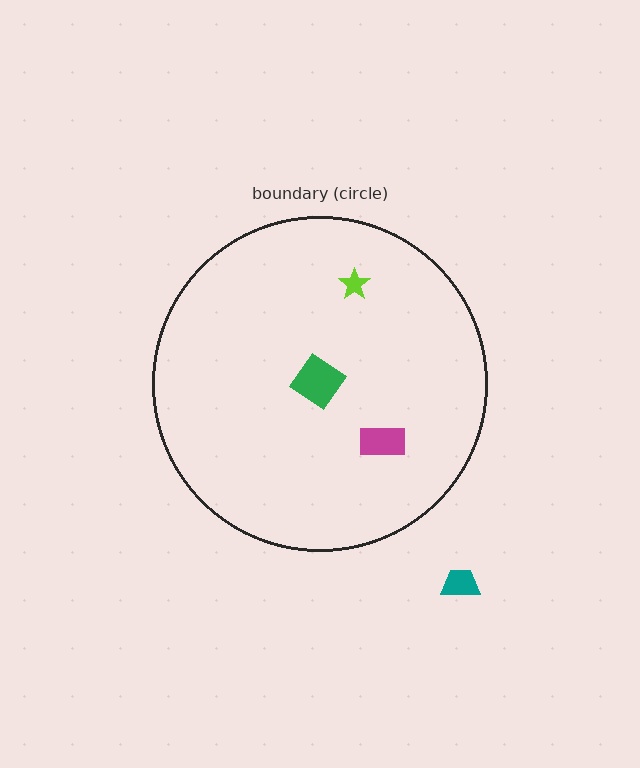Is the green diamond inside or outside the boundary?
Inside.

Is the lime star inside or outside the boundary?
Inside.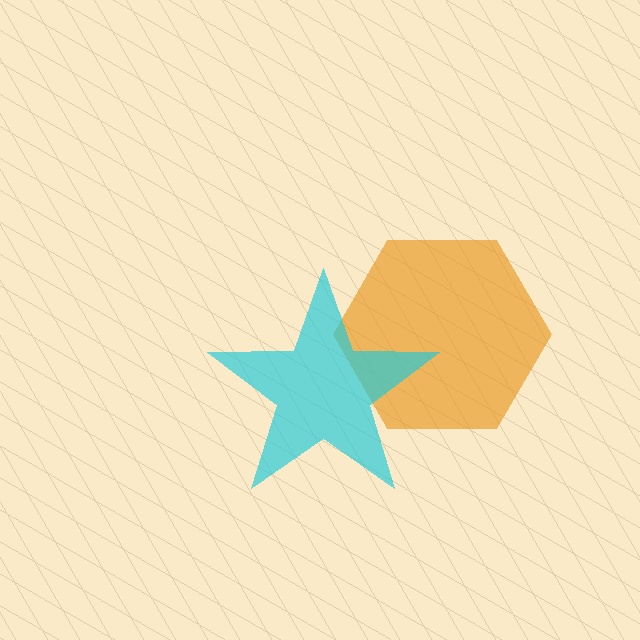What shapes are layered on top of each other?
The layered shapes are: an orange hexagon, a cyan star.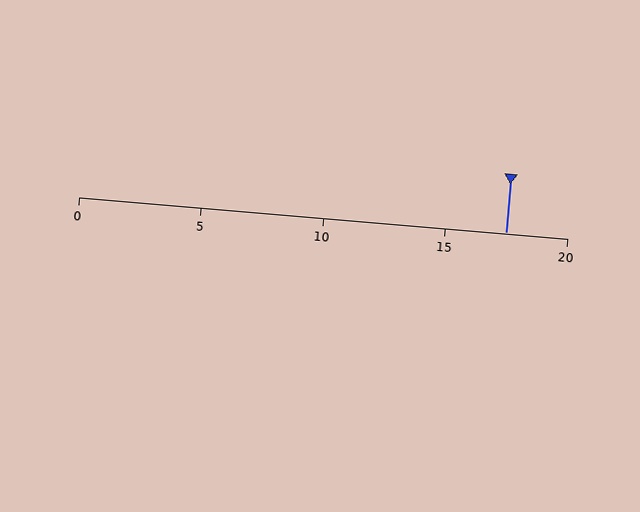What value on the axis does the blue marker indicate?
The marker indicates approximately 17.5.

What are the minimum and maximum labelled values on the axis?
The axis runs from 0 to 20.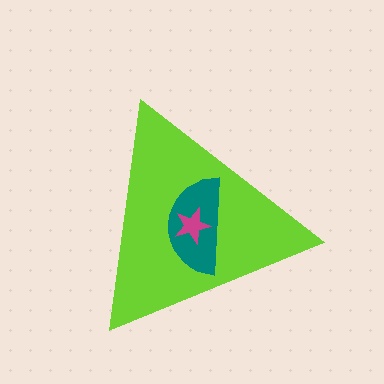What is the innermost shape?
The magenta star.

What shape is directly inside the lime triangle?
The teal semicircle.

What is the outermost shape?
The lime triangle.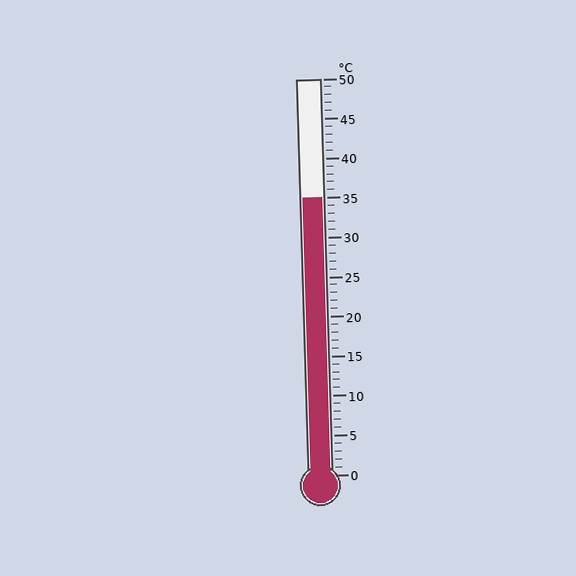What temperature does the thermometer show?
The thermometer shows approximately 35°C.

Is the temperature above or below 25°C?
The temperature is above 25°C.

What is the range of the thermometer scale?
The thermometer scale ranges from 0°C to 50°C.